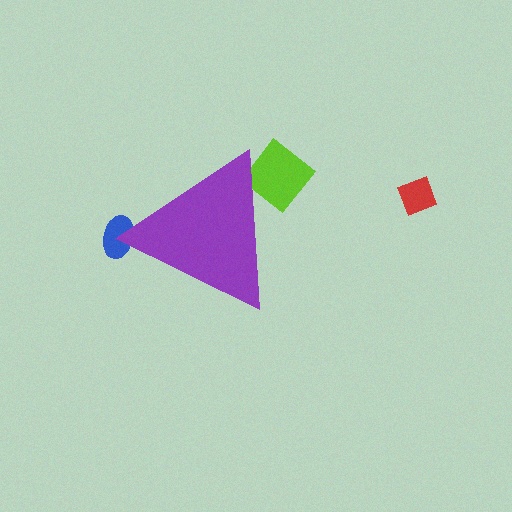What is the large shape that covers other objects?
A purple triangle.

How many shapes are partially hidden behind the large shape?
2 shapes are partially hidden.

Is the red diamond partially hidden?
No, the red diamond is fully visible.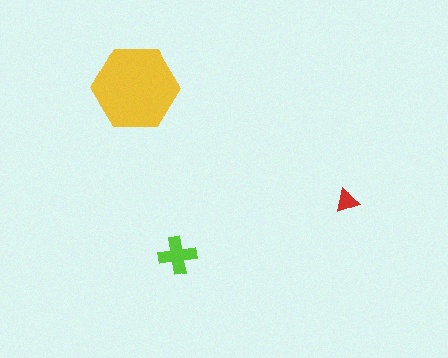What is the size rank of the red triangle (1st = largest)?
3rd.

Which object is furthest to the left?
The yellow hexagon is leftmost.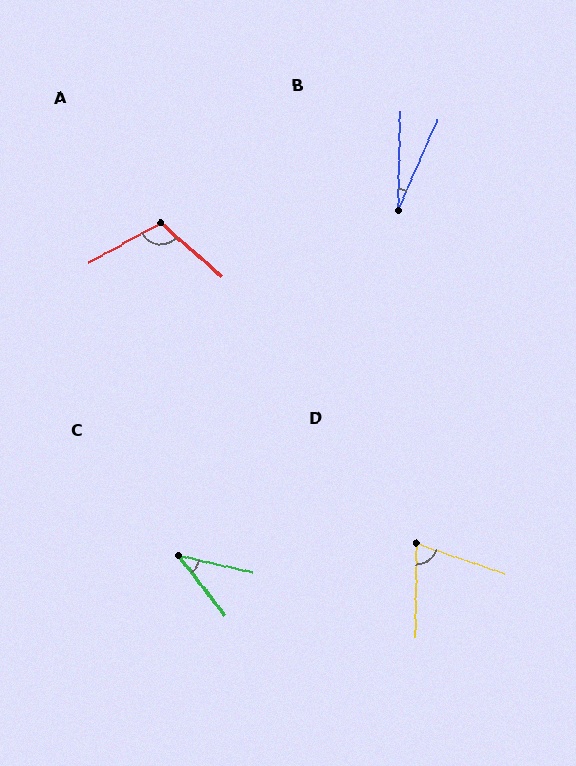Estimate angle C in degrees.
Approximately 39 degrees.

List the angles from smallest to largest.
B (22°), C (39°), D (71°), A (109°).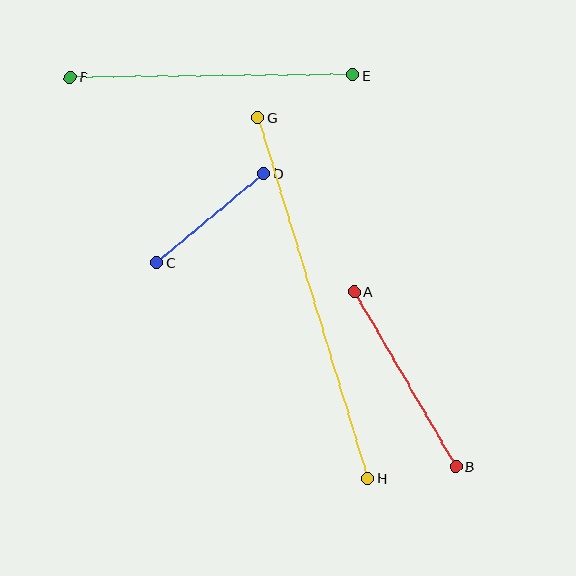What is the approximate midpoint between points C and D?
The midpoint is at approximately (210, 218) pixels.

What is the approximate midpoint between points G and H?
The midpoint is at approximately (313, 298) pixels.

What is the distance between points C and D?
The distance is approximately 140 pixels.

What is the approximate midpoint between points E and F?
The midpoint is at approximately (211, 76) pixels.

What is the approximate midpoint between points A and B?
The midpoint is at approximately (405, 379) pixels.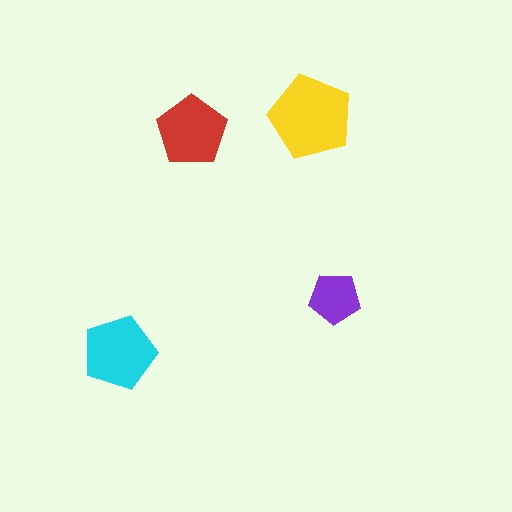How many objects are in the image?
There are 4 objects in the image.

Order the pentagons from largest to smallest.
the yellow one, the cyan one, the red one, the purple one.